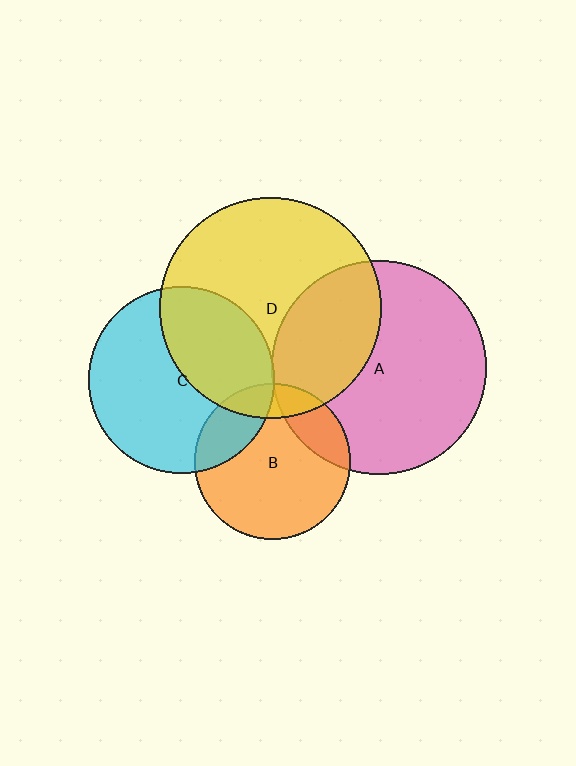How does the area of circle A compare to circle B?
Approximately 1.9 times.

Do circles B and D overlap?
Yes.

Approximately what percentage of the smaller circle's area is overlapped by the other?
Approximately 15%.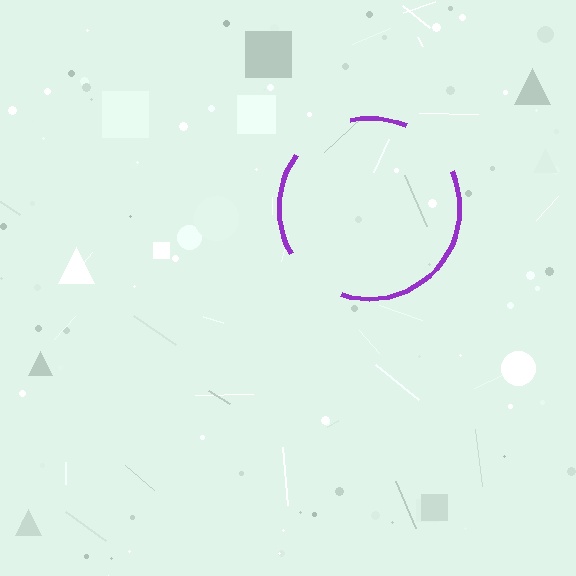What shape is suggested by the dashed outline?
The dashed outline suggests a circle.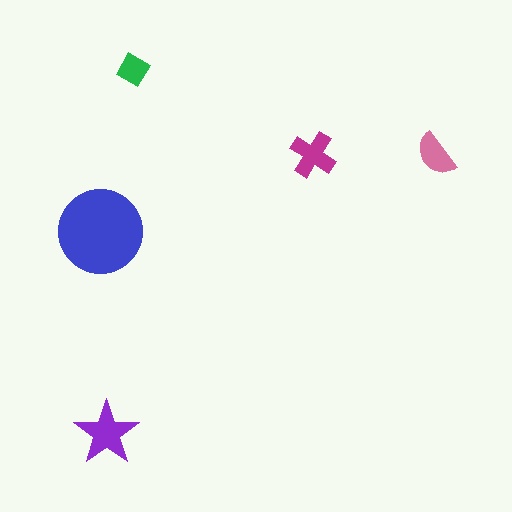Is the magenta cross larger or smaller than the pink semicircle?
Larger.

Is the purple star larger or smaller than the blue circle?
Smaller.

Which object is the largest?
The blue circle.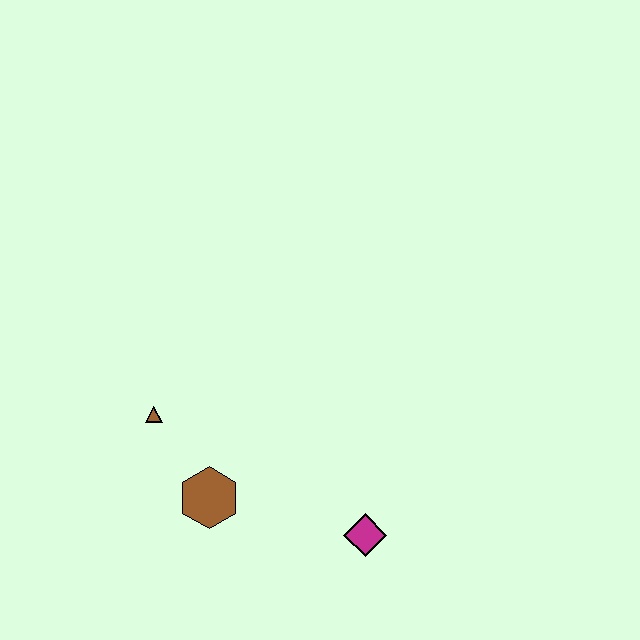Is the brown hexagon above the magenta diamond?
Yes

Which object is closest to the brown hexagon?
The brown triangle is closest to the brown hexagon.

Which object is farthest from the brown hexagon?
The magenta diamond is farthest from the brown hexagon.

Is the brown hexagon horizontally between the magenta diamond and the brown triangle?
Yes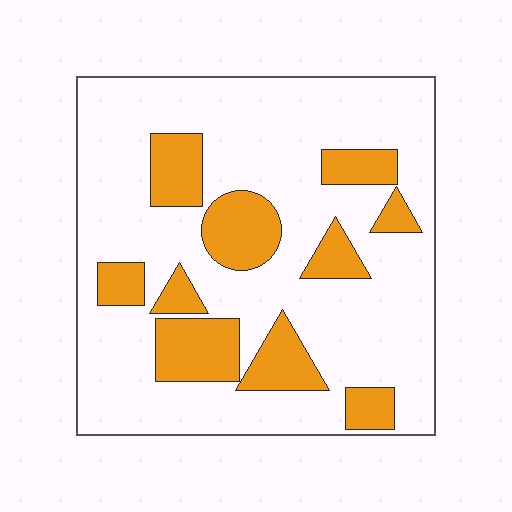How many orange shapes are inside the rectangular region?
10.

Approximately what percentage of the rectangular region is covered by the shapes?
Approximately 25%.